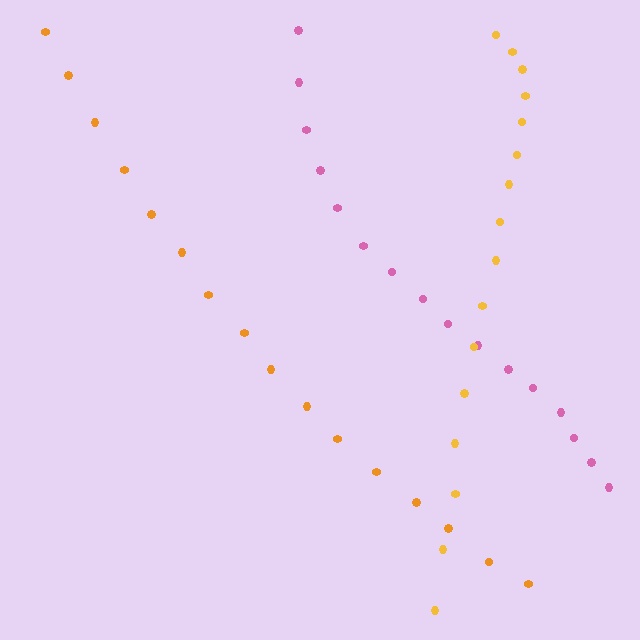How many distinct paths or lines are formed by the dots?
There are 3 distinct paths.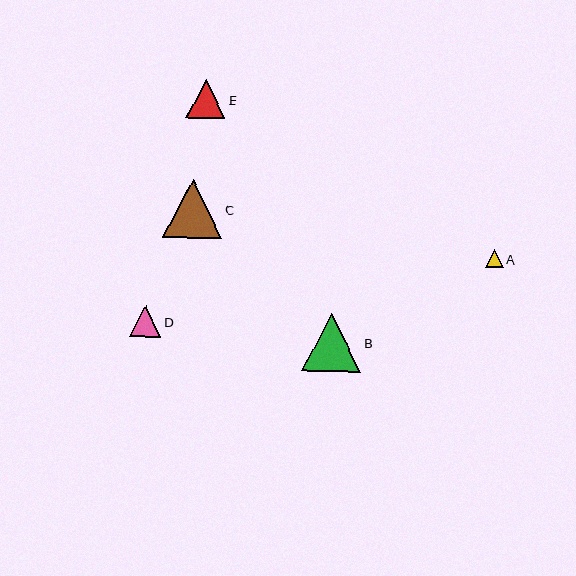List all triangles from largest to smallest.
From largest to smallest: C, B, E, D, A.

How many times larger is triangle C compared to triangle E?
Triangle C is approximately 1.5 times the size of triangle E.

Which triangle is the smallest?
Triangle A is the smallest with a size of approximately 17 pixels.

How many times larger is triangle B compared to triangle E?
Triangle B is approximately 1.5 times the size of triangle E.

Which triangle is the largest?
Triangle C is the largest with a size of approximately 59 pixels.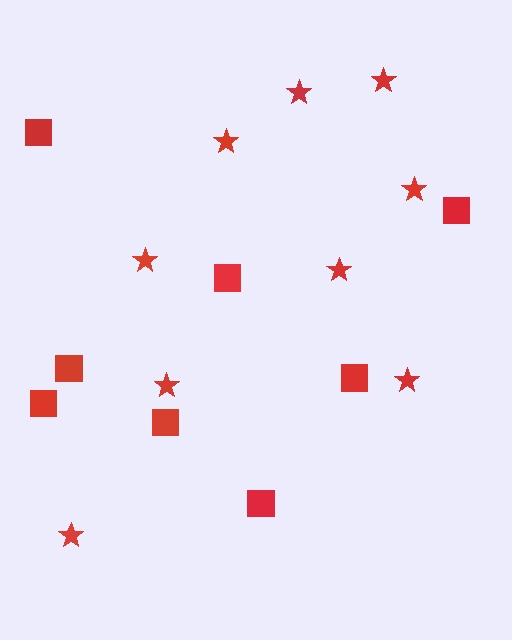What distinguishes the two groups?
There are 2 groups: one group of stars (9) and one group of squares (8).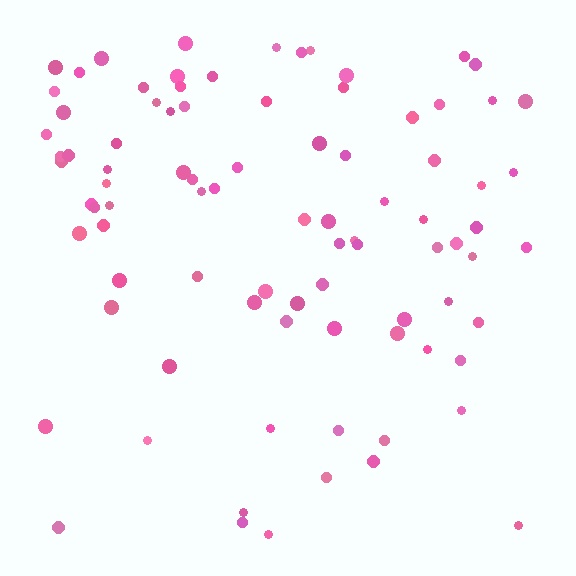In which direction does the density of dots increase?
From bottom to top, with the top side densest.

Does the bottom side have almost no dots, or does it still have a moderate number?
Still a moderate number, just noticeably fewer than the top.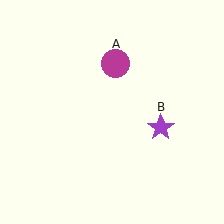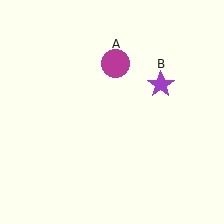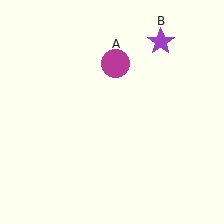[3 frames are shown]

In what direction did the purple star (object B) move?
The purple star (object B) moved up.